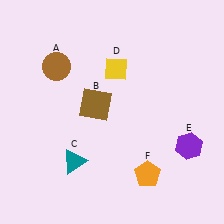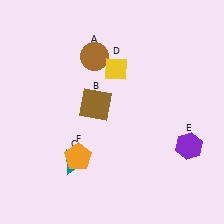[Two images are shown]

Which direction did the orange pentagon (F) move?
The orange pentagon (F) moved left.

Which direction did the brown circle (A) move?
The brown circle (A) moved right.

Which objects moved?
The objects that moved are: the brown circle (A), the orange pentagon (F).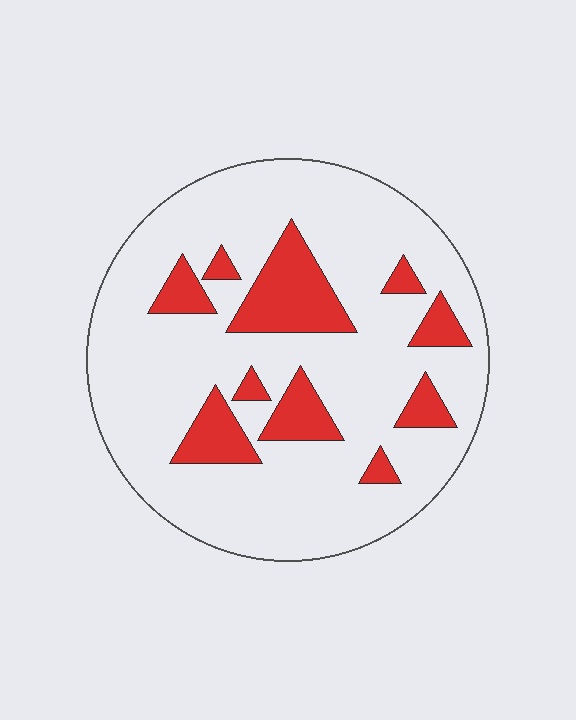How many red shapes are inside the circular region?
10.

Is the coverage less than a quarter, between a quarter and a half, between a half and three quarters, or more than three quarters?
Less than a quarter.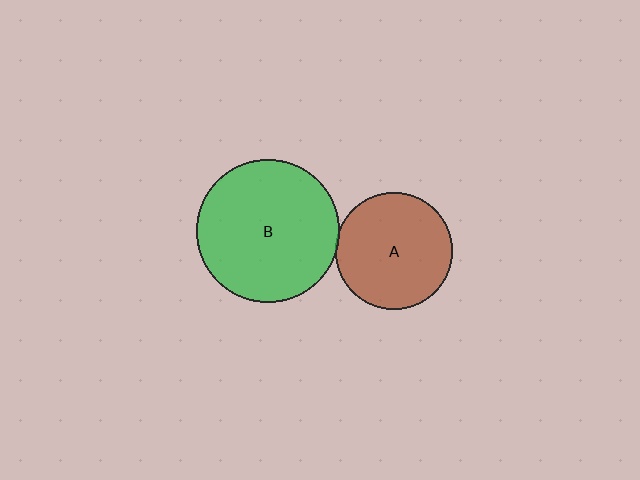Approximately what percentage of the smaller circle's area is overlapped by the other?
Approximately 5%.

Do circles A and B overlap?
Yes.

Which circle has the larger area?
Circle B (green).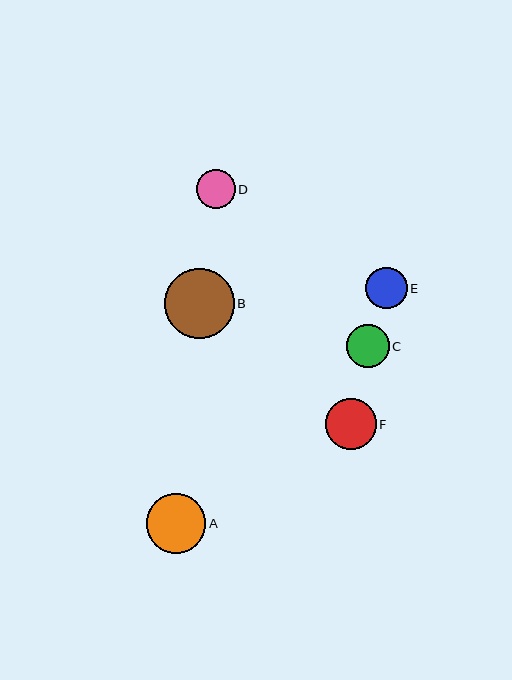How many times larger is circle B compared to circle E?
Circle B is approximately 1.7 times the size of circle E.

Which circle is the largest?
Circle B is the largest with a size of approximately 69 pixels.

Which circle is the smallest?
Circle D is the smallest with a size of approximately 39 pixels.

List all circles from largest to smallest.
From largest to smallest: B, A, F, C, E, D.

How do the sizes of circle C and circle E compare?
Circle C and circle E are approximately the same size.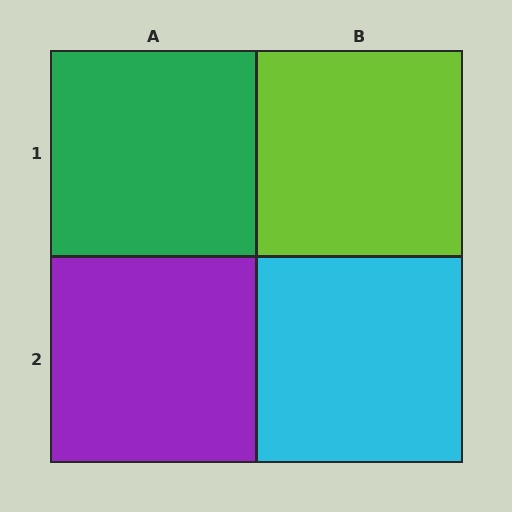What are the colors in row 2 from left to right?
Purple, cyan.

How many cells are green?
1 cell is green.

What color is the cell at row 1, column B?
Lime.